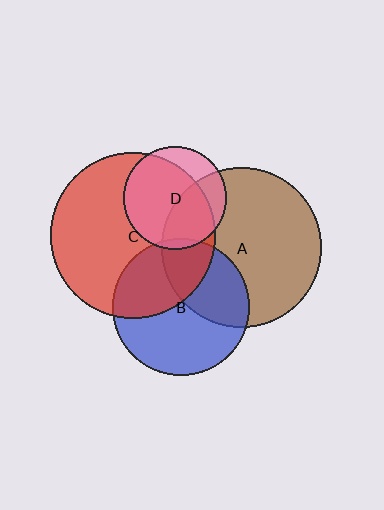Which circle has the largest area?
Circle C (red).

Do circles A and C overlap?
Yes.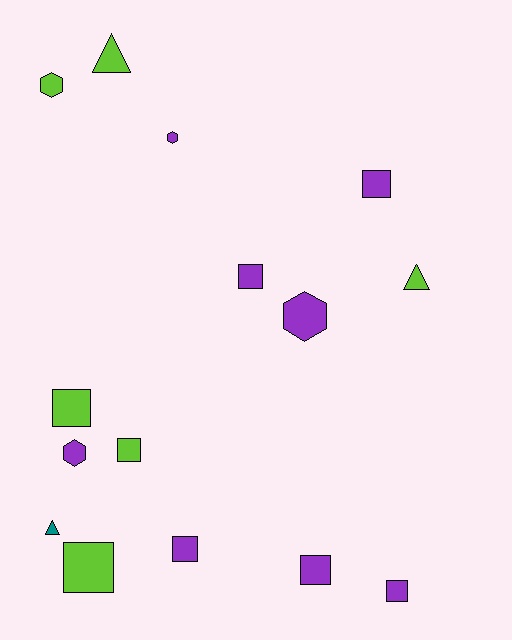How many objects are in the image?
There are 15 objects.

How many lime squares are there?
There are 3 lime squares.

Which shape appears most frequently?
Square, with 8 objects.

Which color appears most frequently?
Purple, with 8 objects.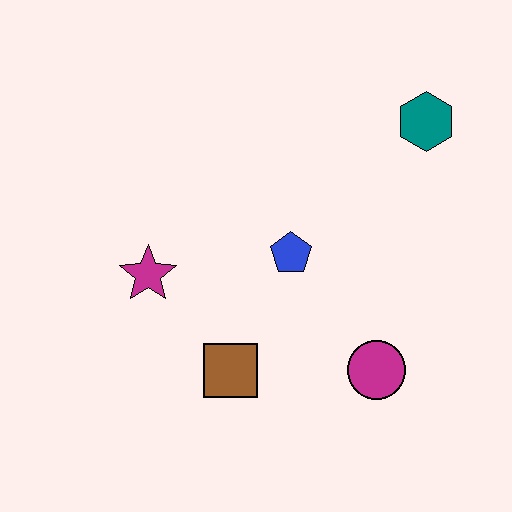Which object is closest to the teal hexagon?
The blue pentagon is closest to the teal hexagon.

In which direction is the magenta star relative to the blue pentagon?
The magenta star is to the left of the blue pentagon.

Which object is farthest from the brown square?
The teal hexagon is farthest from the brown square.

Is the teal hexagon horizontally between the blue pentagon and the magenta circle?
No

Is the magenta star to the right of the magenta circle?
No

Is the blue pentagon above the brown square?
Yes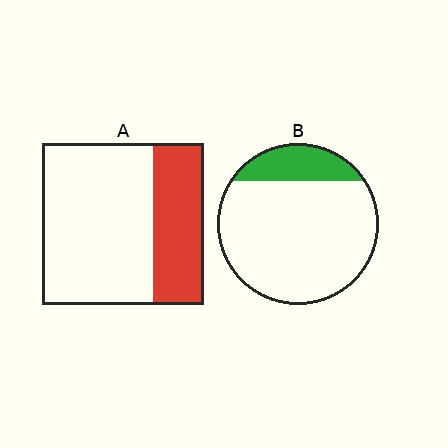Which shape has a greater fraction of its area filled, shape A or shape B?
Shape A.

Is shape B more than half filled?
No.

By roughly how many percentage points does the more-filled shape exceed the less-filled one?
By roughly 15 percentage points (A over B).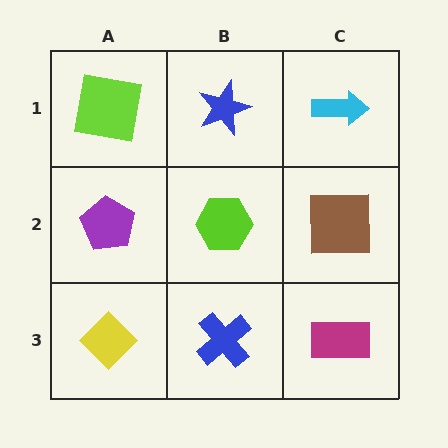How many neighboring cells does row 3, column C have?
2.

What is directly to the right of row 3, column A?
A blue cross.